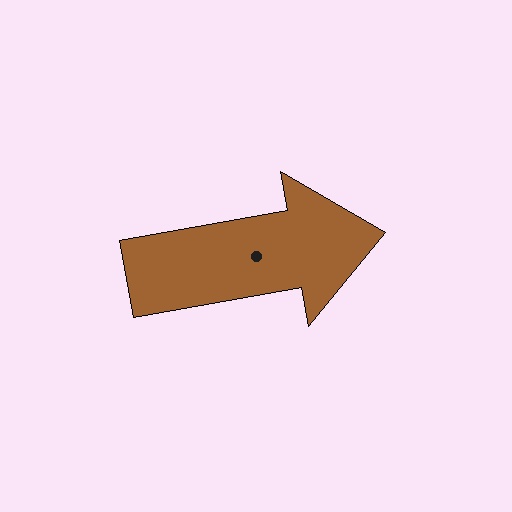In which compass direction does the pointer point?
East.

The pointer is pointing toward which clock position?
Roughly 3 o'clock.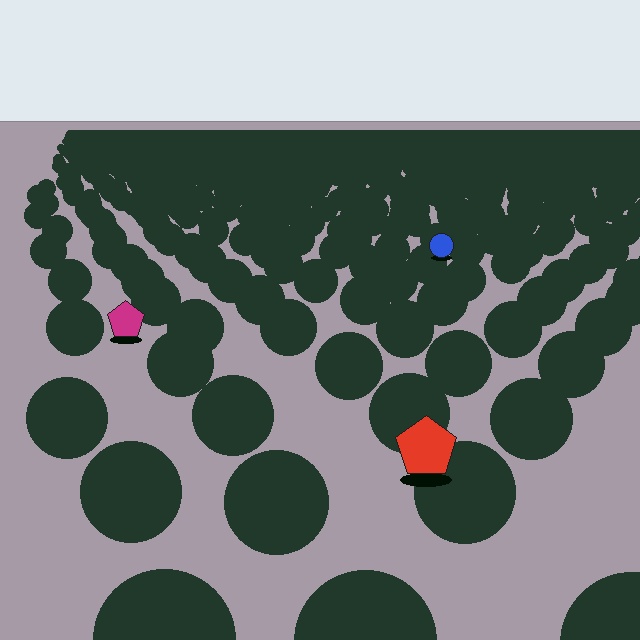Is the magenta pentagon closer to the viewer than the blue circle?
Yes. The magenta pentagon is closer — you can tell from the texture gradient: the ground texture is coarser near it.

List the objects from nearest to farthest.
From nearest to farthest: the red pentagon, the magenta pentagon, the blue circle.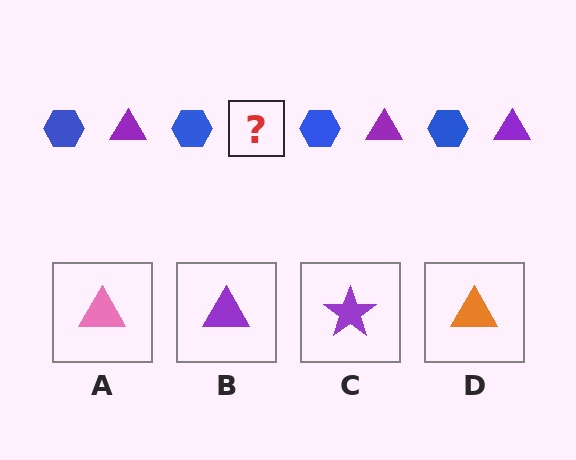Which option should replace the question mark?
Option B.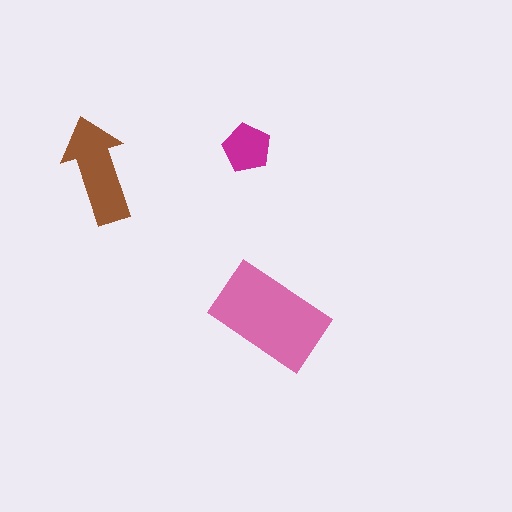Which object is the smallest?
The magenta pentagon.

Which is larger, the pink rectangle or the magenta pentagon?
The pink rectangle.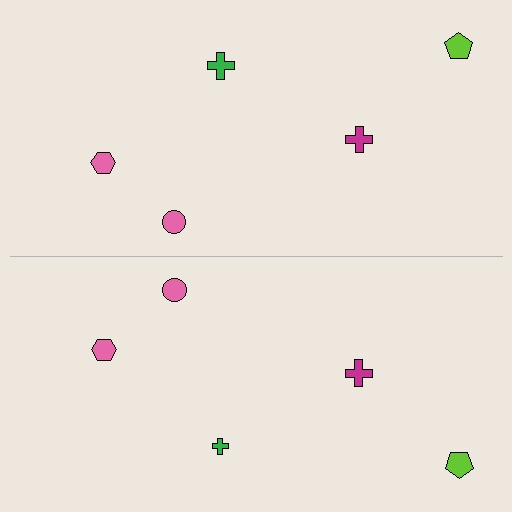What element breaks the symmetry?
The green cross on the bottom side has a different size than its mirror counterpart.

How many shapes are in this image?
There are 10 shapes in this image.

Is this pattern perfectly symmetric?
No, the pattern is not perfectly symmetric. The green cross on the bottom side has a different size than its mirror counterpart.